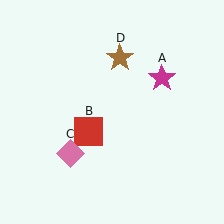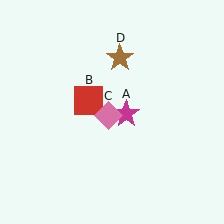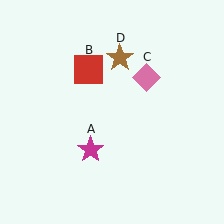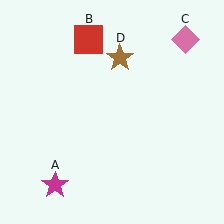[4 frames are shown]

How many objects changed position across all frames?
3 objects changed position: magenta star (object A), red square (object B), pink diamond (object C).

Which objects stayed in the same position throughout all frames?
Brown star (object D) remained stationary.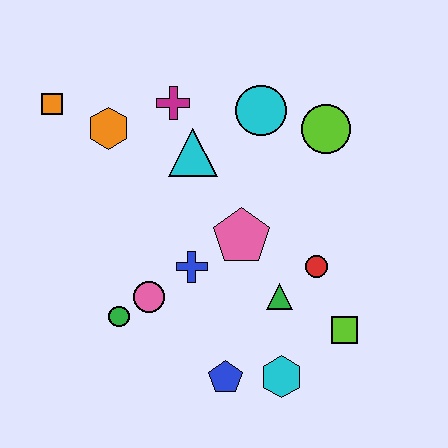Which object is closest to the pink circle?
The green circle is closest to the pink circle.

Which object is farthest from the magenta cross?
The cyan hexagon is farthest from the magenta cross.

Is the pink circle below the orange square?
Yes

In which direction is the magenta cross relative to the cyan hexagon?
The magenta cross is above the cyan hexagon.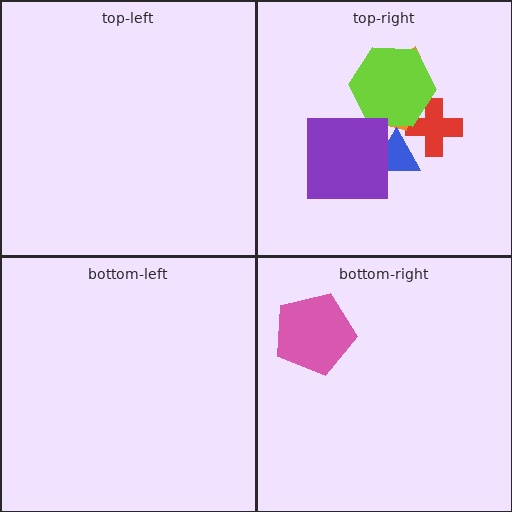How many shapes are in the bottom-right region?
1.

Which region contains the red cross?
The top-right region.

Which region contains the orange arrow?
The top-right region.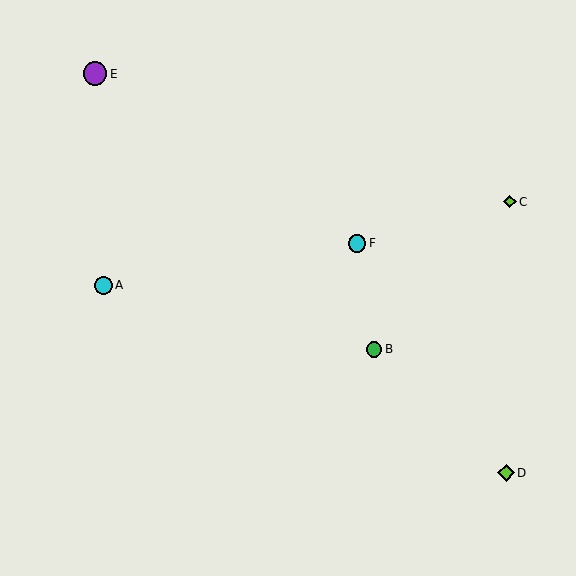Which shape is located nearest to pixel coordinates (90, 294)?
The cyan circle (labeled A) at (103, 285) is nearest to that location.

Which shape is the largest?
The purple circle (labeled E) is the largest.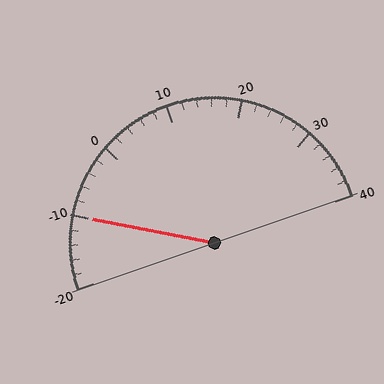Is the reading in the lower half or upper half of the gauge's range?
The reading is in the lower half of the range (-20 to 40).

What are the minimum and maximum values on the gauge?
The gauge ranges from -20 to 40.